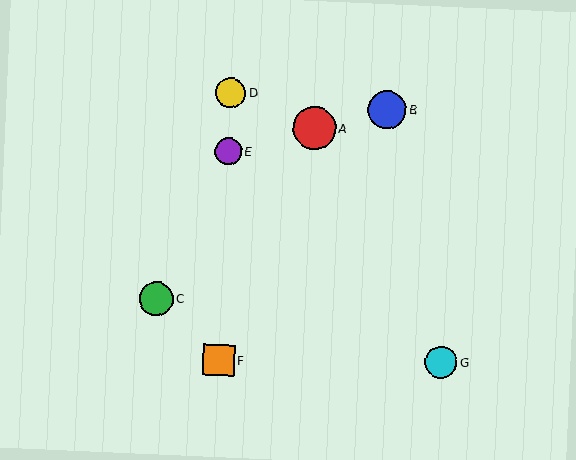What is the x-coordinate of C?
Object C is at x≈156.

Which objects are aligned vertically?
Objects D, E, F are aligned vertically.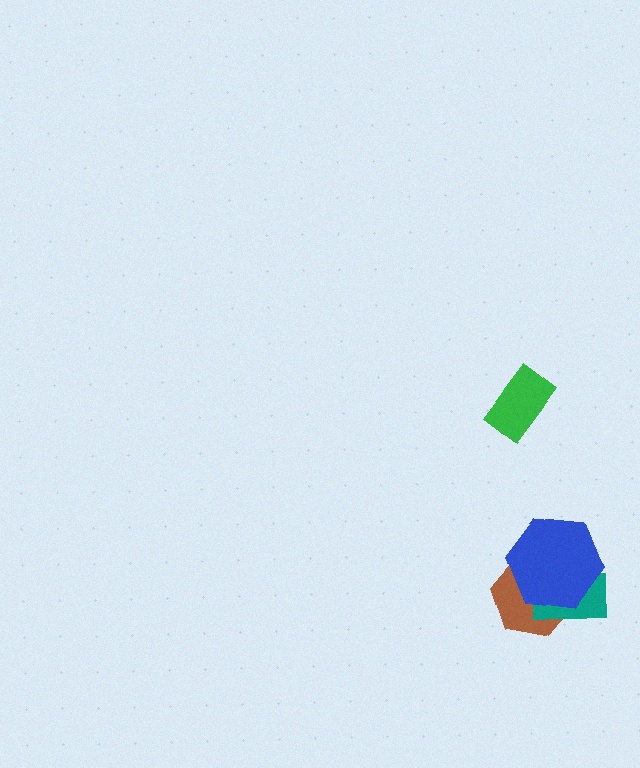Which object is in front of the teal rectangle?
The blue hexagon is in front of the teal rectangle.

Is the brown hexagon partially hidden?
Yes, it is partially covered by another shape.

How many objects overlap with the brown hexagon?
2 objects overlap with the brown hexagon.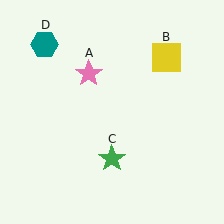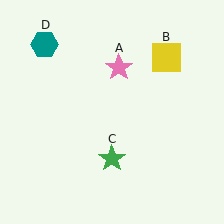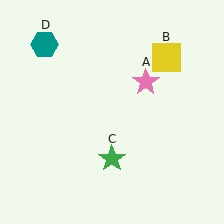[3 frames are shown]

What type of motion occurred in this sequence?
The pink star (object A) rotated clockwise around the center of the scene.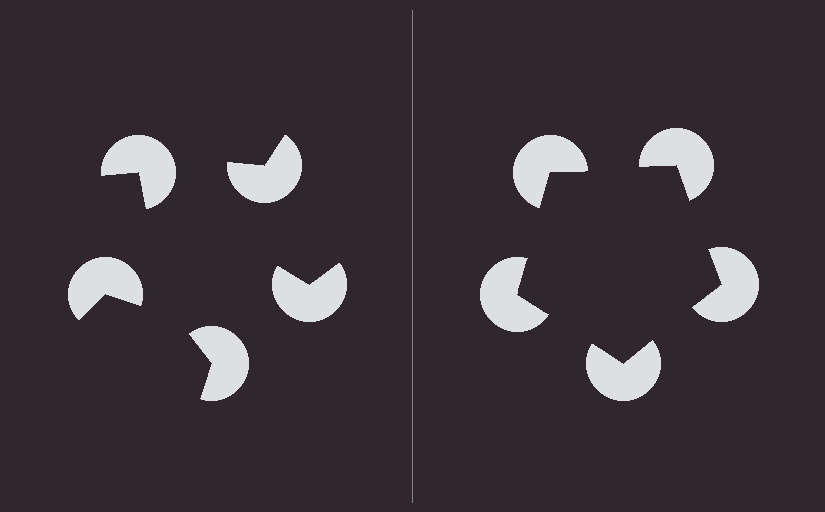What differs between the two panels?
The pac-man discs are positioned identically on both sides; only the wedge orientations differ. On the right they align to a pentagon; on the left they are misaligned.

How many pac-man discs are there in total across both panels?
10 — 5 on each side.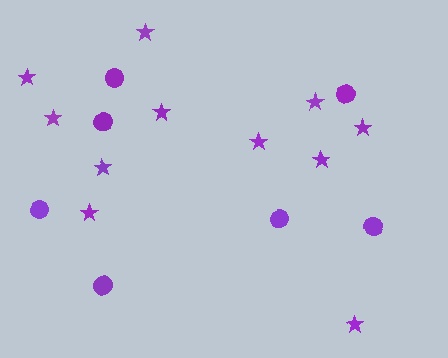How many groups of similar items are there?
There are 2 groups: one group of circles (7) and one group of stars (11).